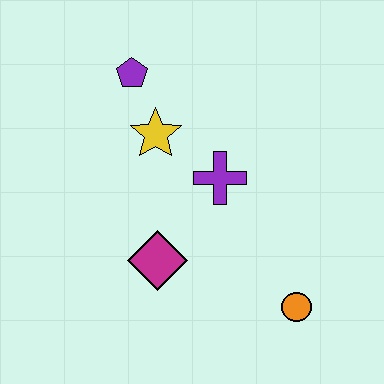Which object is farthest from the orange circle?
The purple pentagon is farthest from the orange circle.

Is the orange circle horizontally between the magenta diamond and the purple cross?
No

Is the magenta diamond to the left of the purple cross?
Yes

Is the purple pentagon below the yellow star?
No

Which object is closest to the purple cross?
The yellow star is closest to the purple cross.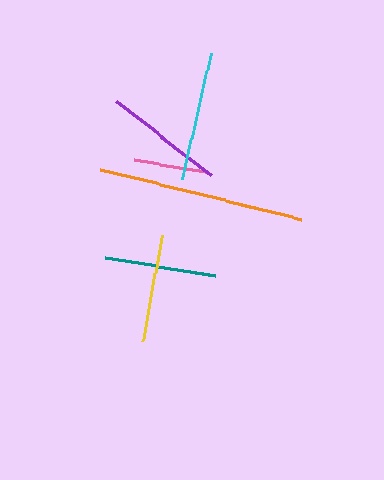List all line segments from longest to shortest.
From longest to shortest: orange, cyan, purple, teal, yellow, pink.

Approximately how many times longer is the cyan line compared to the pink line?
The cyan line is approximately 1.8 times the length of the pink line.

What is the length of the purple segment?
The purple segment is approximately 121 pixels long.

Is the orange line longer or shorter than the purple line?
The orange line is longer than the purple line.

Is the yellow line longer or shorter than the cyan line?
The cyan line is longer than the yellow line.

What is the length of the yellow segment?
The yellow segment is approximately 109 pixels long.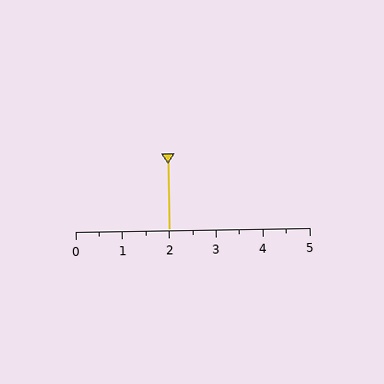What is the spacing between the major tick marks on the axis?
The major ticks are spaced 1 apart.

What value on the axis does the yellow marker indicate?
The marker indicates approximately 2.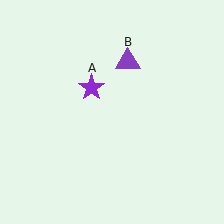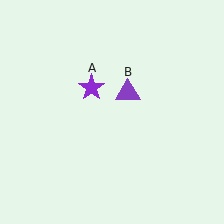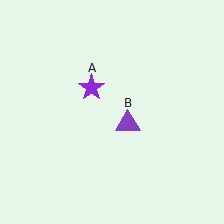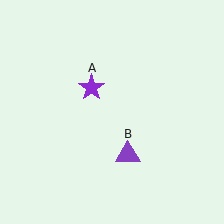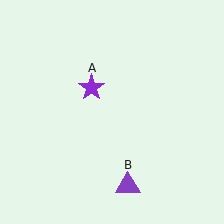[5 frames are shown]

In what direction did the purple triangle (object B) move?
The purple triangle (object B) moved down.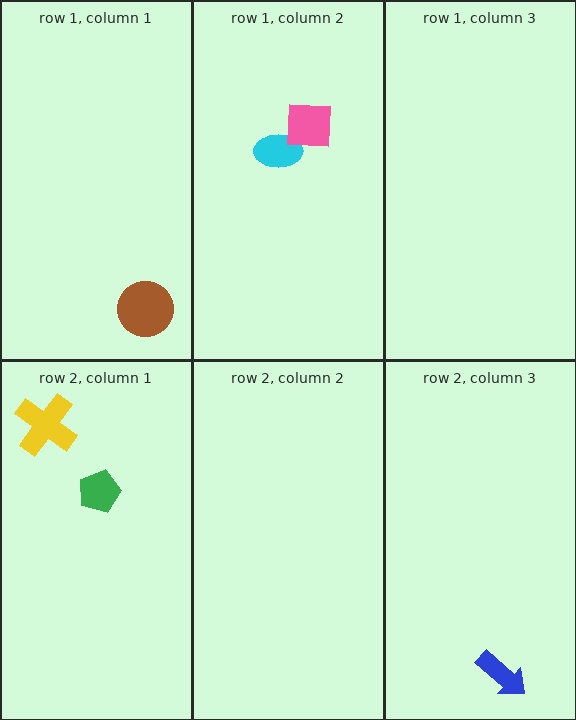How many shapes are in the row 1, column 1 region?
1.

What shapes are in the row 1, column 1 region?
The brown circle.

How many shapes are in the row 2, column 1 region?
2.